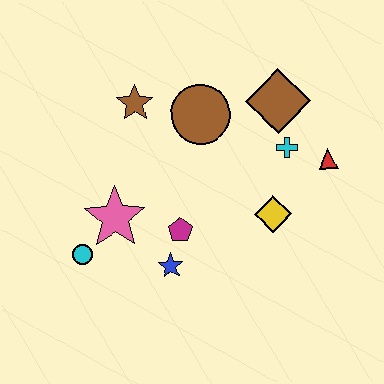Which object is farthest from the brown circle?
The cyan circle is farthest from the brown circle.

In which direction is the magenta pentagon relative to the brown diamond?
The magenta pentagon is below the brown diamond.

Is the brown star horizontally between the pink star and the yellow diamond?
Yes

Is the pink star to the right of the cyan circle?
Yes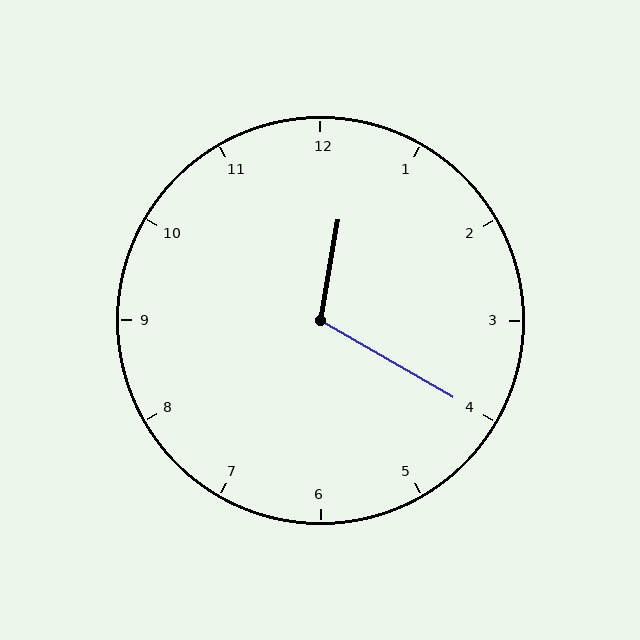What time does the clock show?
12:20.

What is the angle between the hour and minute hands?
Approximately 110 degrees.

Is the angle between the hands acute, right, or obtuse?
It is obtuse.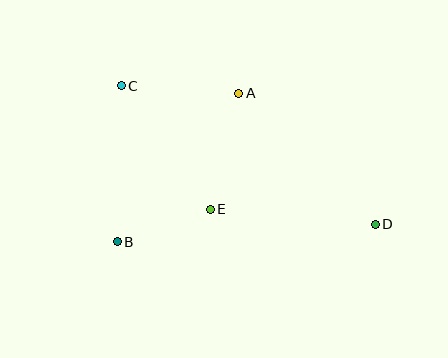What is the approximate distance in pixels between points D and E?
The distance between D and E is approximately 166 pixels.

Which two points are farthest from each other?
Points C and D are farthest from each other.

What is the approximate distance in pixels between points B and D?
The distance between B and D is approximately 259 pixels.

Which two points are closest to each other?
Points B and E are closest to each other.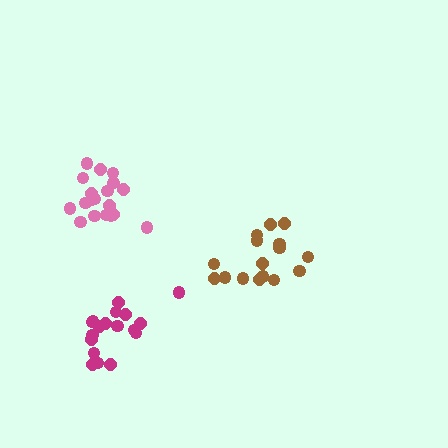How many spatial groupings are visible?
There are 3 spatial groupings.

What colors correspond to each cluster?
The clusters are colored: magenta, brown, pink.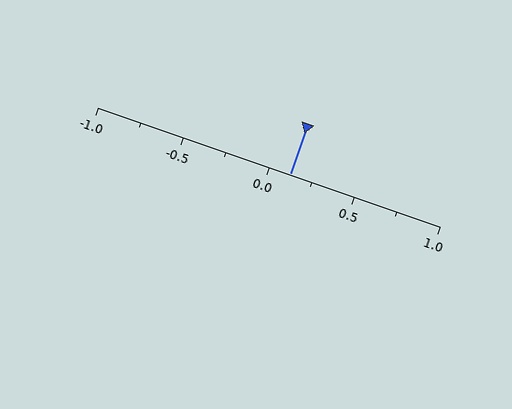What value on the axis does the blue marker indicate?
The marker indicates approximately 0.12.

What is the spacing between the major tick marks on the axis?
The major ticks are spaced 0.5 apart.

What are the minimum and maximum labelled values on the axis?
The axis runs from -1.0 to 1.0.